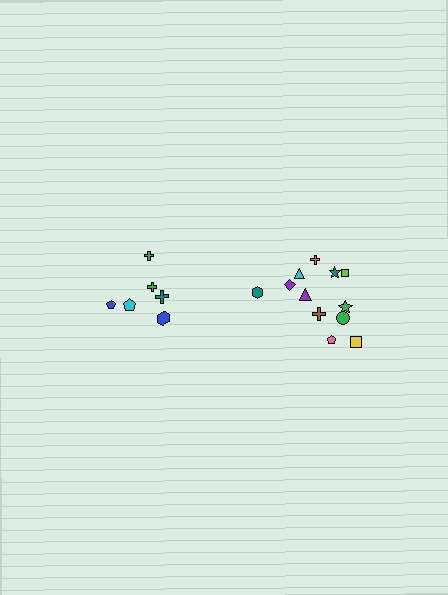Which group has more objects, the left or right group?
The right group.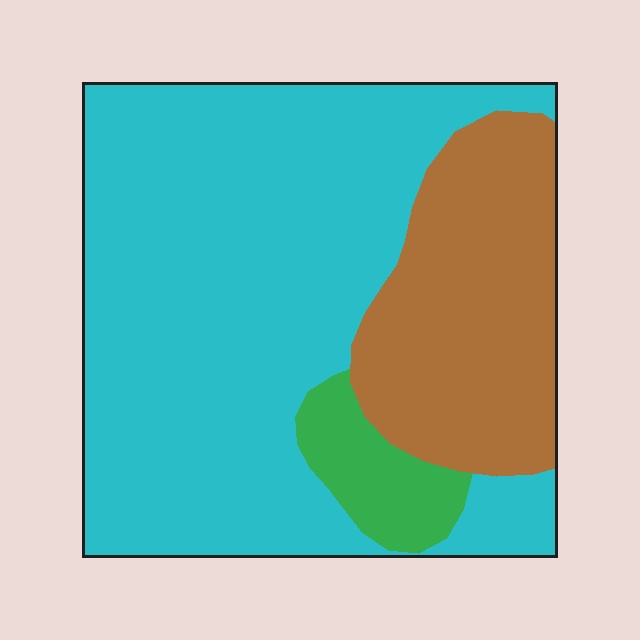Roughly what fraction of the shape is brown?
Brown covers roughly 25% of the shape.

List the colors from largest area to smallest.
From largest to smallest: cyan, brown, green.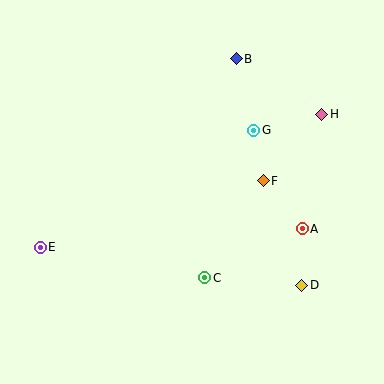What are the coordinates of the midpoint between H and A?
The midpoint between H and A is at (312, 171).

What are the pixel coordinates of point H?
Point H is at (322, 114).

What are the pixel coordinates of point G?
Point G is at (254, 130).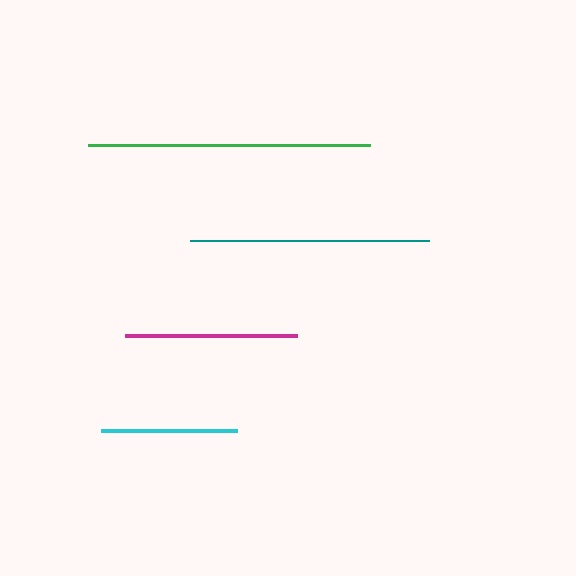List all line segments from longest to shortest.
From longest to shortest: green, teal, magenta, cyan.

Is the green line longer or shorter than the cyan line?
The green line is longer than the cyan line.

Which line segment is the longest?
The green line is the longest at approximately 282 pixels.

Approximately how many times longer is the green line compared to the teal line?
The green line is approximately 1.2 times the length of the teal line.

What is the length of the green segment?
The green segment is approximately 282 pixels long.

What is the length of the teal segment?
The teal segment is approximately 238 pixels long.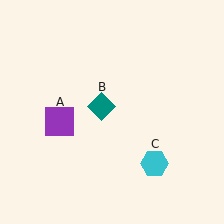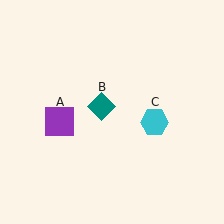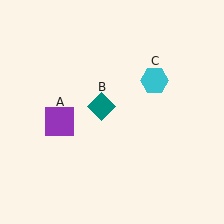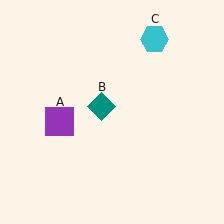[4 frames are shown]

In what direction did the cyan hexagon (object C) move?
The cyan hexagon (object C) moved up.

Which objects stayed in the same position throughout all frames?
Purple square (object A) and teal diamond (object B) remained stationary.